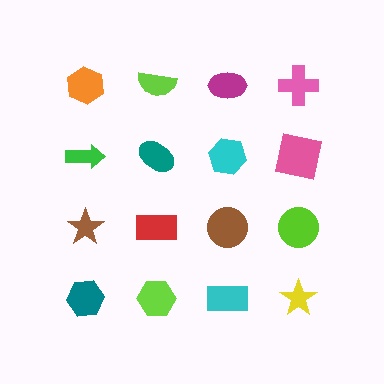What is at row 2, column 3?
A cyan hexagon.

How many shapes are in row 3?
4 shapes.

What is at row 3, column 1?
A brown star.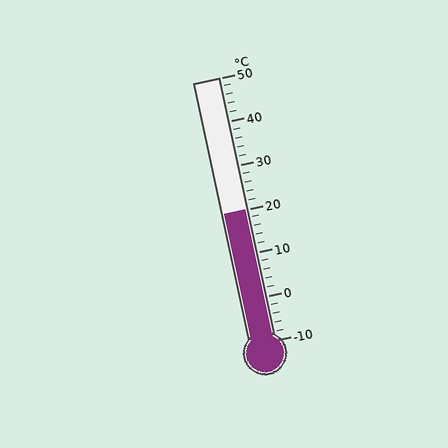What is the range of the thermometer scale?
The thermometer scale ranges from -10°C to 50°C.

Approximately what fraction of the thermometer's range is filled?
The thermometer is filled to approximately 50% of its range.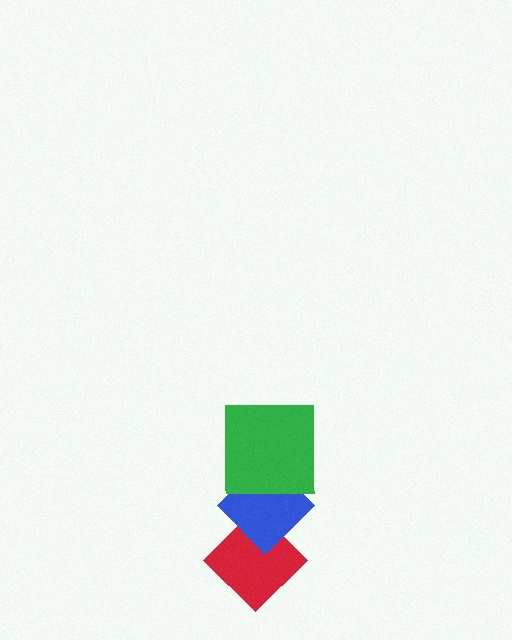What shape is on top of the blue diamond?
The green square is on top of the blue diamond.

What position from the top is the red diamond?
The red diamond is 3rd from the top.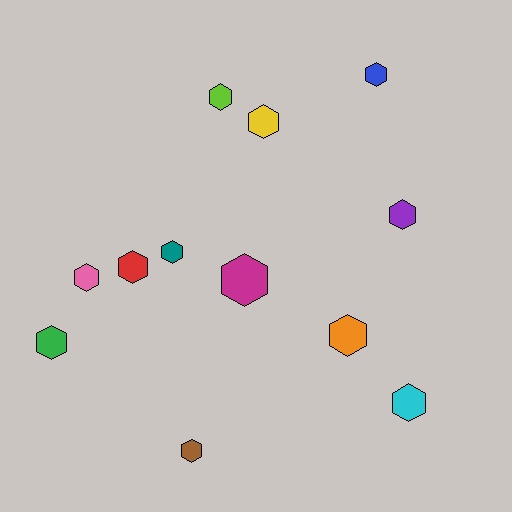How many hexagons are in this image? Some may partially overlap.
There are 12 hexagons.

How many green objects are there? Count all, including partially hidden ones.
There is 1 green object.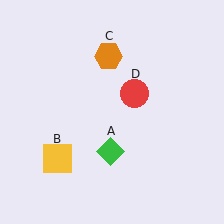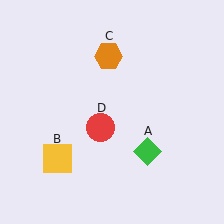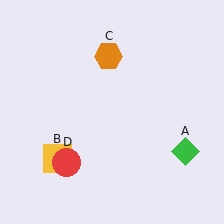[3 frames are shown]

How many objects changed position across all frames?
2 objects changed position: green diamond (object A), red circle (object D).